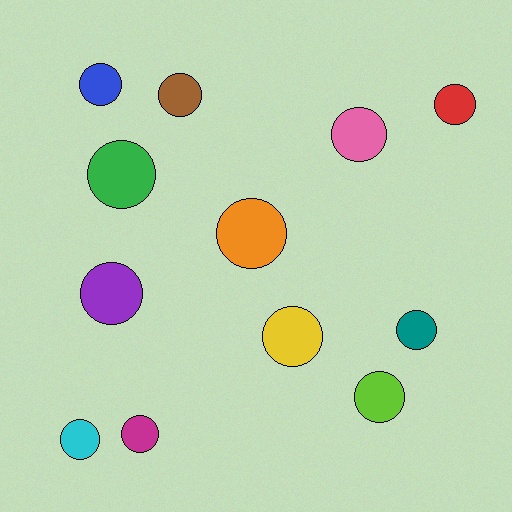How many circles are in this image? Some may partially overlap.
There are 12 circles.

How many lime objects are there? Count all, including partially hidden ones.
There is 1 lime object.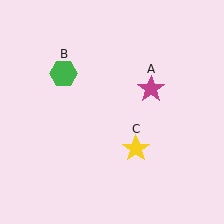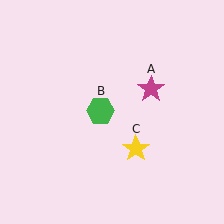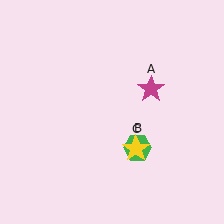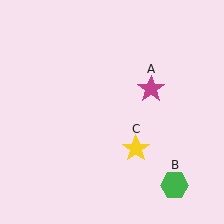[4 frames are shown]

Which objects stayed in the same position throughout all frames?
Magenta star (object A) and yellow star (object C) remained stationary.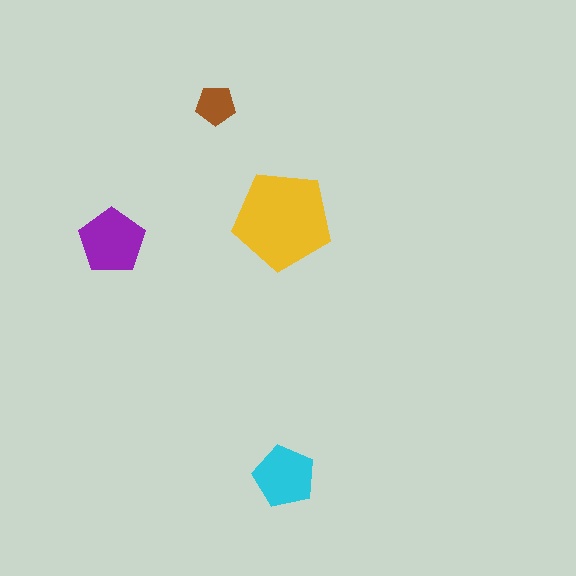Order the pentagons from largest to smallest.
the yellow one, the purple one, the cyan one, the brown one.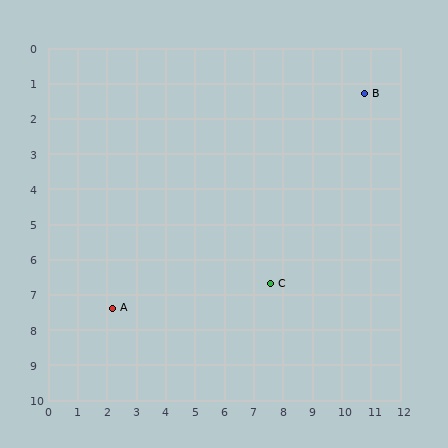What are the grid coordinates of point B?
Point B is at approximately (10.8, 1.3).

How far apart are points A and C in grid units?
Points A and C are about 5.4 grid units apart.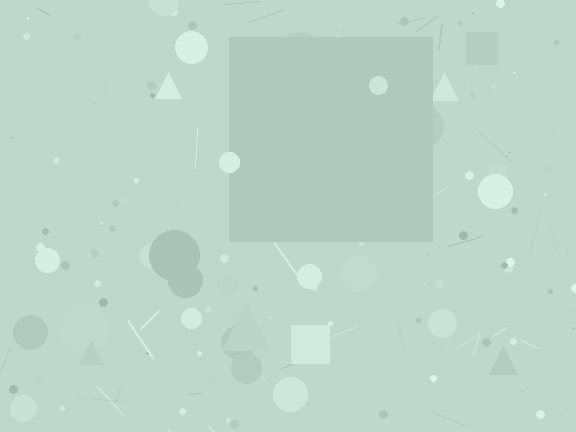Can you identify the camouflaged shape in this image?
The camouflaged shape is a square.